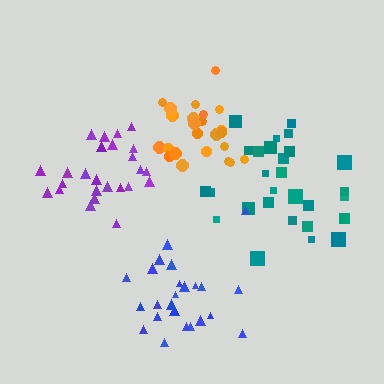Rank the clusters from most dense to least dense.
orange, purple, blue, teal.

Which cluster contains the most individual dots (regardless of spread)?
Teal (28).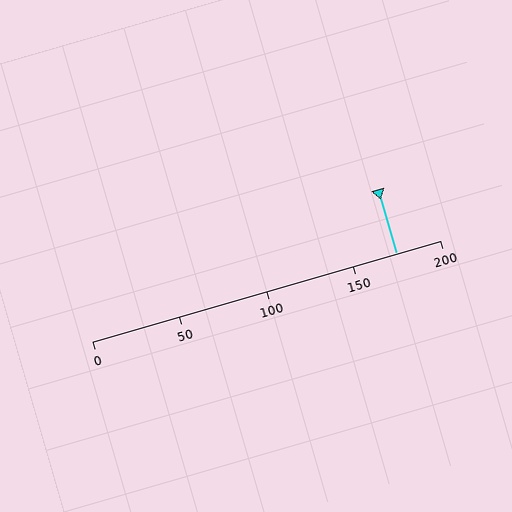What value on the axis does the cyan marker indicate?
The marker indicates approximately 175.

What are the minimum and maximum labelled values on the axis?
The axis runs from 0 to 200.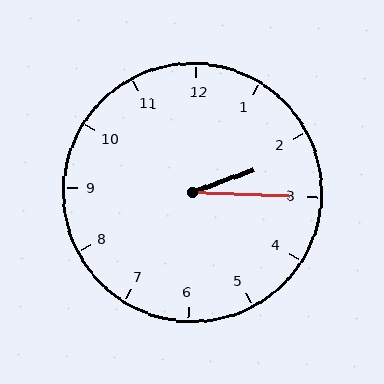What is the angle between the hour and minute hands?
Approximately 22 degrees.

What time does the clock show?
2:15.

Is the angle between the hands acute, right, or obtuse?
It is acute.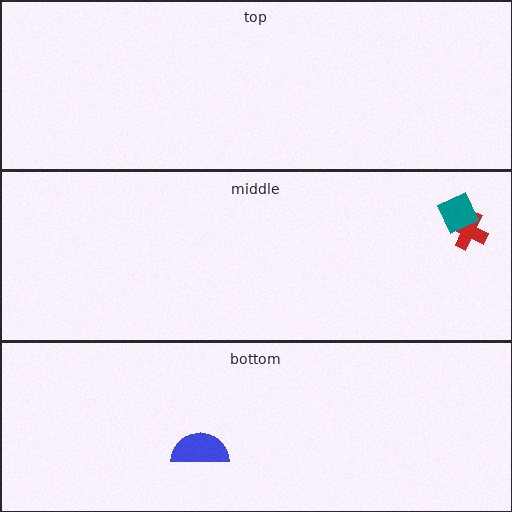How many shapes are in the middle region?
2.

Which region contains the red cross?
The middle region.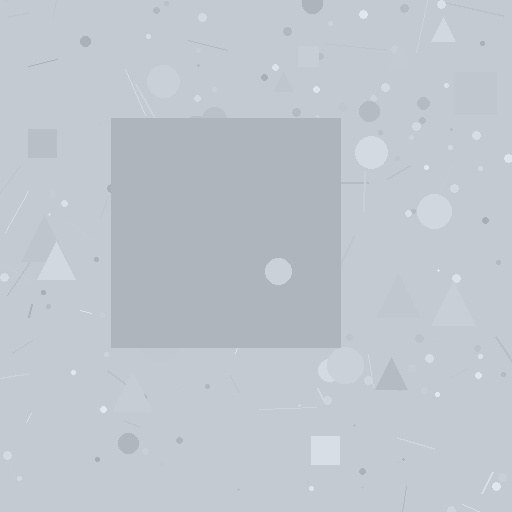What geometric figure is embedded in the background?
A square is embedded in the background.